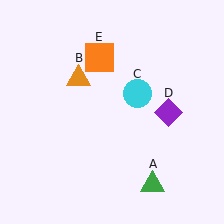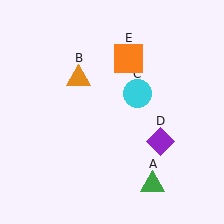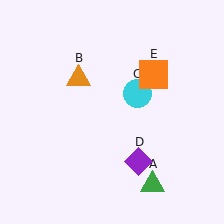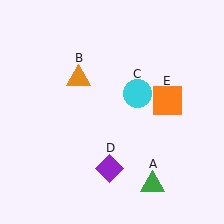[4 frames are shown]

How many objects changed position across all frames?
2 objects changed position: purple diamond (object D), orange square (object E).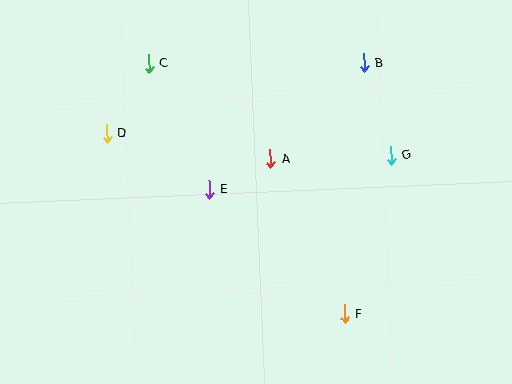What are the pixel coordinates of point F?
Point F is at (345, 314).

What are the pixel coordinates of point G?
Point G is at (391, 156).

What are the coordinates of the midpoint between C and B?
The midpoint between C and B is at (256, 63).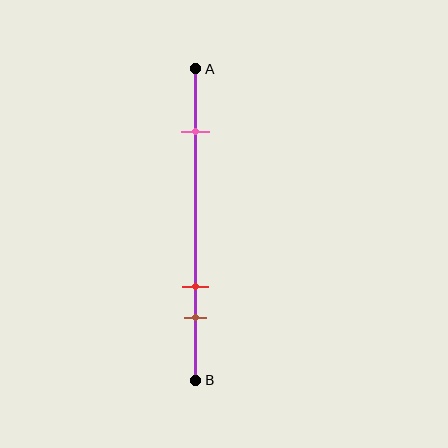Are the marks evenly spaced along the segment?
No, the marks are not evenly spaced.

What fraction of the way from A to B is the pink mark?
The pink mark is approximately 20% (0.2) of the way from A to B.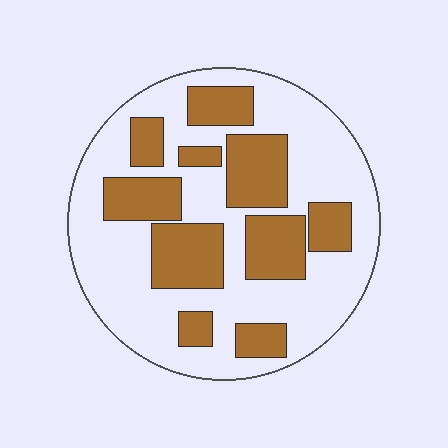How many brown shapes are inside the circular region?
10.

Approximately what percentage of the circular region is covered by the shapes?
Approximately 35%.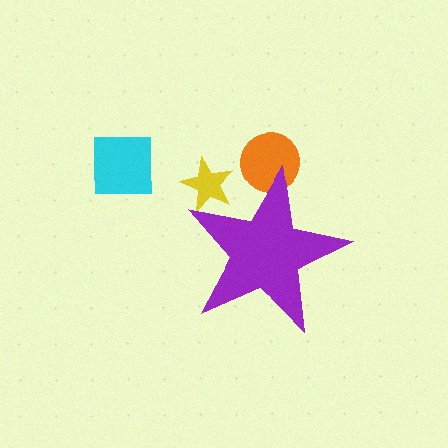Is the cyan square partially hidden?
No, the cyan square is fully visible.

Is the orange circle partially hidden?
Yes, the orange circle is partially hidden behind the purple star.